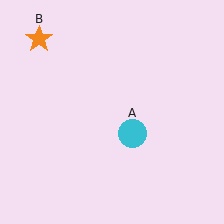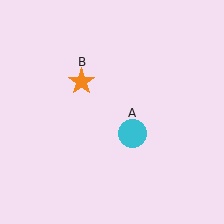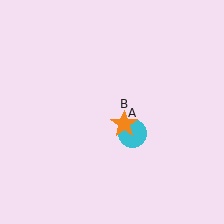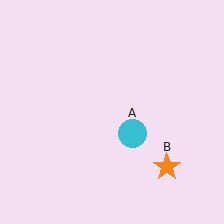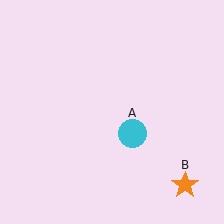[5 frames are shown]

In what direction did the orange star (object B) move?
The orange star (object B) moved down and to the right.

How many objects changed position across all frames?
1 object changed position: orange star (object B).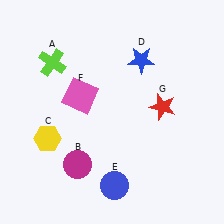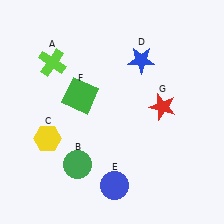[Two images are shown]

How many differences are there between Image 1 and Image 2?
There are 2 differences between the two images.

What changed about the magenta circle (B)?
In Image 1, B is magenta. In Image 2, it changed to green.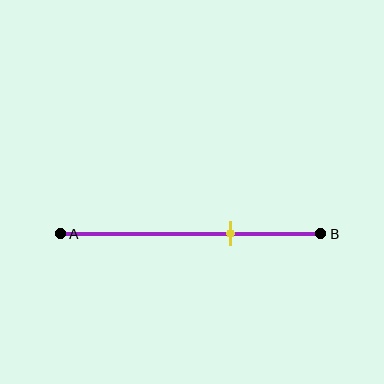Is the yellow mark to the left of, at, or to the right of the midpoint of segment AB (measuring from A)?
The yellow mark is to the right of the midpoint of segment AB.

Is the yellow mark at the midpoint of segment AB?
No, the mark is at about 65% from A, not at the 50% midpoint.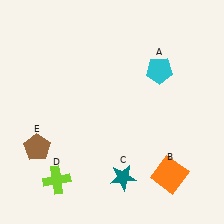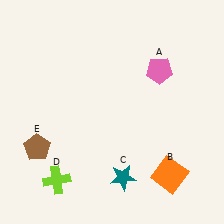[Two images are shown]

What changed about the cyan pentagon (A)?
In Image 1, A is cyan. In Image 2, it changed to pink.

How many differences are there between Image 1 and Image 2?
There is 1 difference between the two images.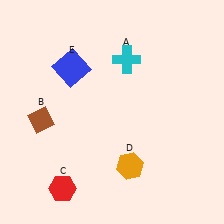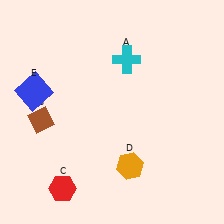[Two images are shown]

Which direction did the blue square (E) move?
The blue square (E) moved left.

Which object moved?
The blue square (E) moved left.